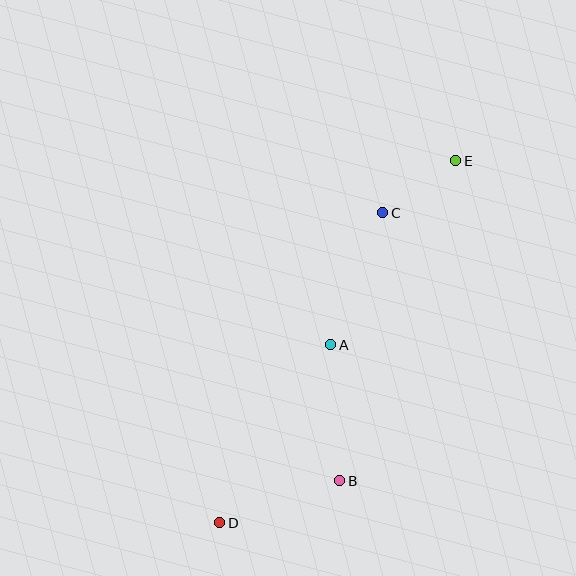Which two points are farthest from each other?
Points D and E are farthest from each other.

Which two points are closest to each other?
Points C and E are closest to each other.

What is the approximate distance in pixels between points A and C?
The distance between A and C is approximately 142 pixels.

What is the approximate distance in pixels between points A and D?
The distance between A and D is approximately 210 pixels.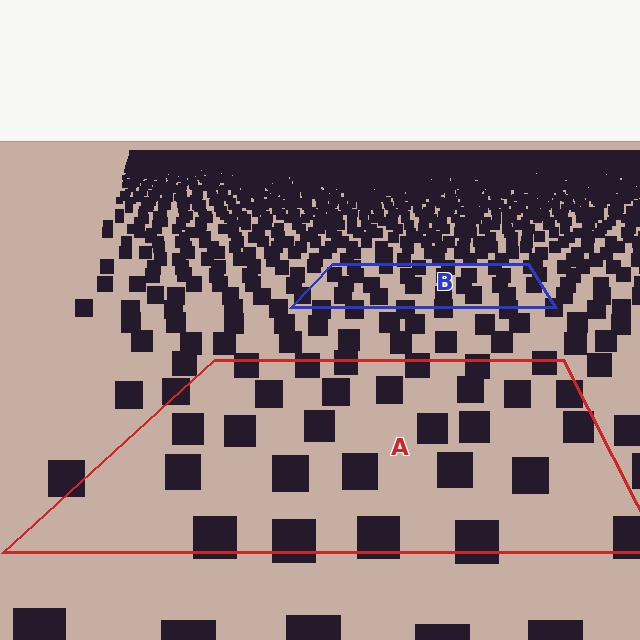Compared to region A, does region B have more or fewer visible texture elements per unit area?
Region B has more texture elements per unit area — they are packed more densely because it is farther away.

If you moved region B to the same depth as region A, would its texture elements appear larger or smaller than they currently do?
They would appear larger. At a closer depth, the same texture elements are projected at a bigger on-screen size.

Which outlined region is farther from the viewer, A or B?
Region B is farther from the viewer — the texture elements inside it appear smaller and more densely packed.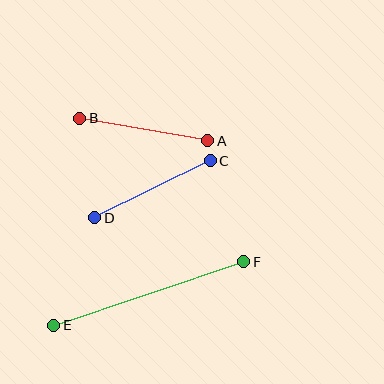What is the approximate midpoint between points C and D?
The midpoint is at approximately (152, 189) pixels.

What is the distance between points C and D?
The distance is approximately 129 pixels.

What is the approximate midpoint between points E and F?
The midpoint is at approximately (149, 293) pixels.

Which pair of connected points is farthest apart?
Points E and F are farthest apart.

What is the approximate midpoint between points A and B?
The midpoint is at approximately (144, 130) pixels.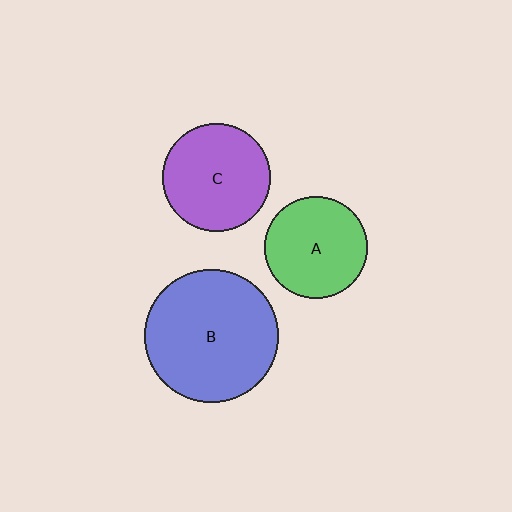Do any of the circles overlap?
No, none of the circles overlap.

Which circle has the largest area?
Circle B (blue).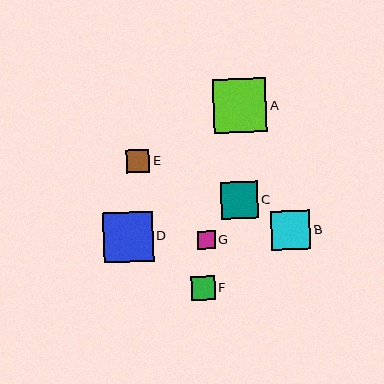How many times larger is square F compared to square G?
Square F is approximately 1.3 times the size of square G.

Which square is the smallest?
Square G is the smallest with a size of approximately 18 pixels.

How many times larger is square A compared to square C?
Square A is approximately 1.4 times the size of square C.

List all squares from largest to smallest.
From largest to smallest: A, D, B, C, F, E, G.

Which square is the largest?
Square A is the largest with a size of approximately 54 pixels.